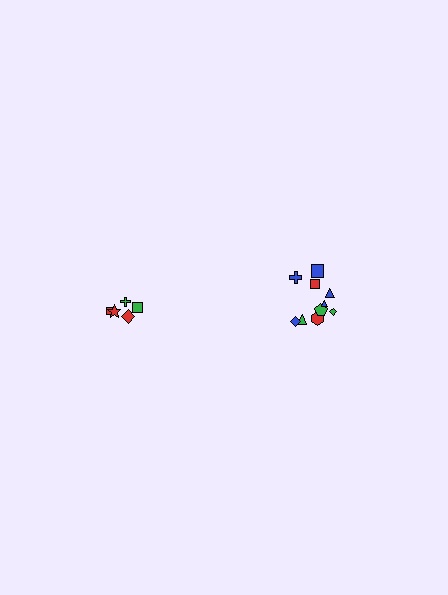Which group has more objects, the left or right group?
The right group.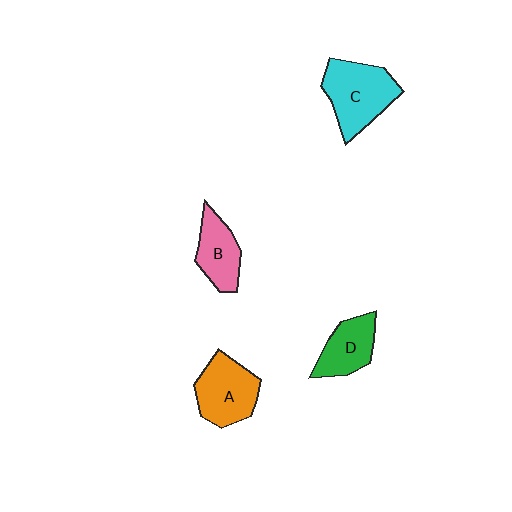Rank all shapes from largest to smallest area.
From largest to smallest: C (cyan), A (orange), D (green), B (pink).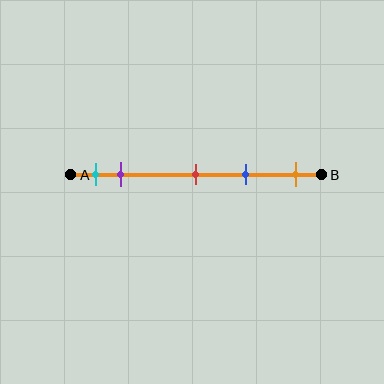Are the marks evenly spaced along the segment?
No, the marks are not evenly spaced.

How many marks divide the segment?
There are 5 marks dividing the segment.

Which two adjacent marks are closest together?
The cyan and purple marks are the closest adjacent pair.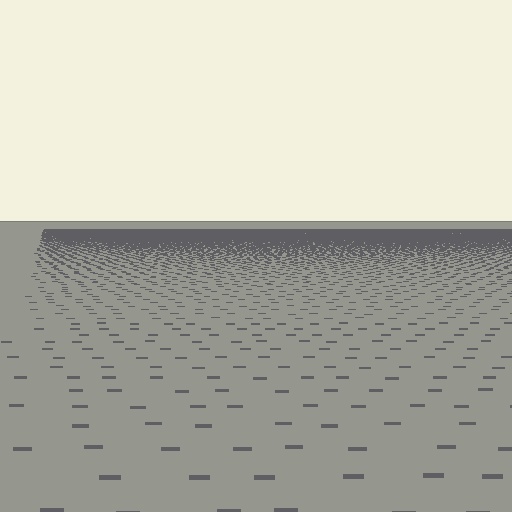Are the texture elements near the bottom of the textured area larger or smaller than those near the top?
Larger. Near the bottom, elements are closer to the viewer and appear at a bigger on-screen size.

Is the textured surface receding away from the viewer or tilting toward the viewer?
The surface is receding away from the viewer. Texture elements get smaller and denser toward the top.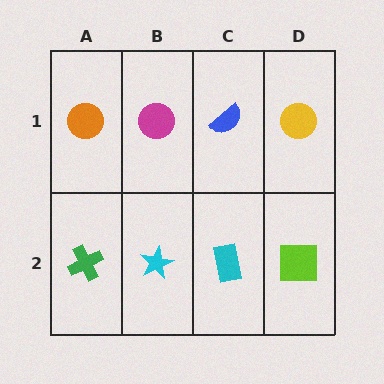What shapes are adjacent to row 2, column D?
A yellow circle (row 1, column D), a cyan rectangle (row 2, column C).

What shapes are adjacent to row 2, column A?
An orange circle (row 1, column A), a cyan star (row 2, column B).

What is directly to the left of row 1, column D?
A blue semicircle.